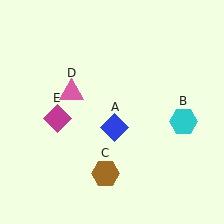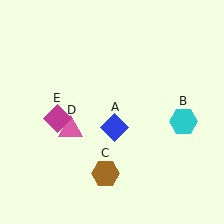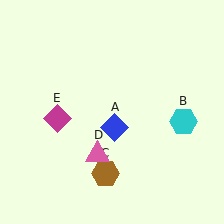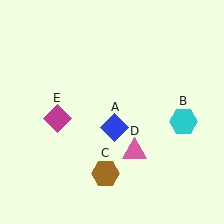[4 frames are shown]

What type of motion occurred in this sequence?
The pink triangle (object D) rotated counterclockwise around the center of the scene.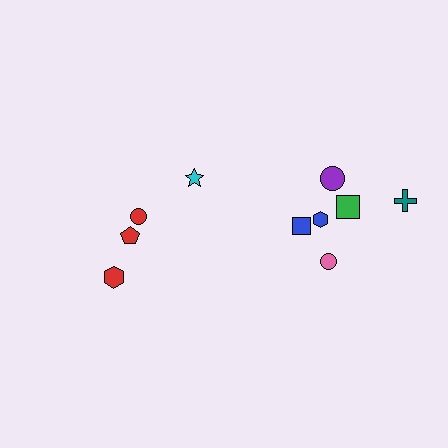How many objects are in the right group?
There are 6 objects.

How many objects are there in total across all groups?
There are 10 objects.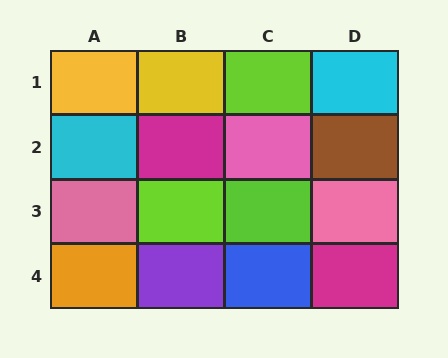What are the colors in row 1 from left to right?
Yellow, yellow, lime, cyan.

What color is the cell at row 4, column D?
Magenta.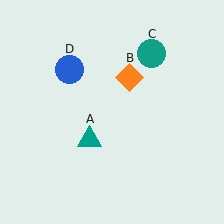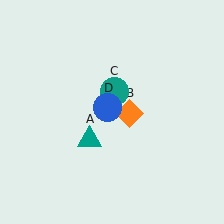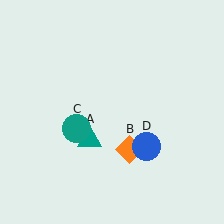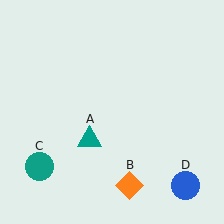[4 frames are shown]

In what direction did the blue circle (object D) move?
The blue circle (object D) moved down and to the right.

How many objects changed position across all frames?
3 objects changed position: orange diamond (object B), teal circle (object C), blue circle (object D).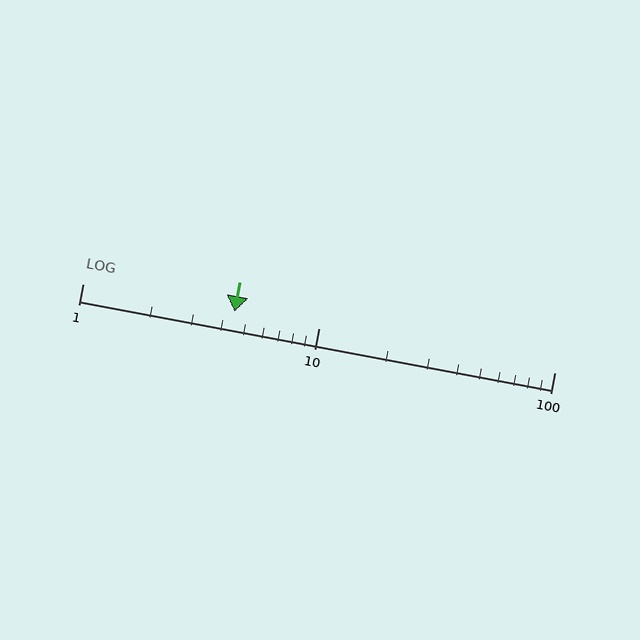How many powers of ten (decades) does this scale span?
The scale spans 2 decades, from 1 to 100.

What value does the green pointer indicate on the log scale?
The pointer indicates approximately 4.4.